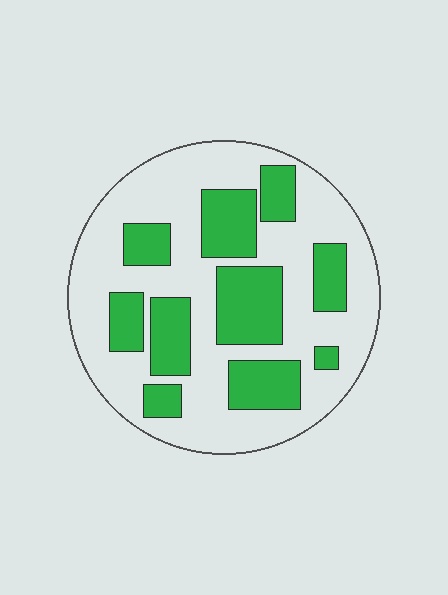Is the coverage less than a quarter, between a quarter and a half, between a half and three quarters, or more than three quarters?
Between a quarter and a half.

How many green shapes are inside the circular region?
10.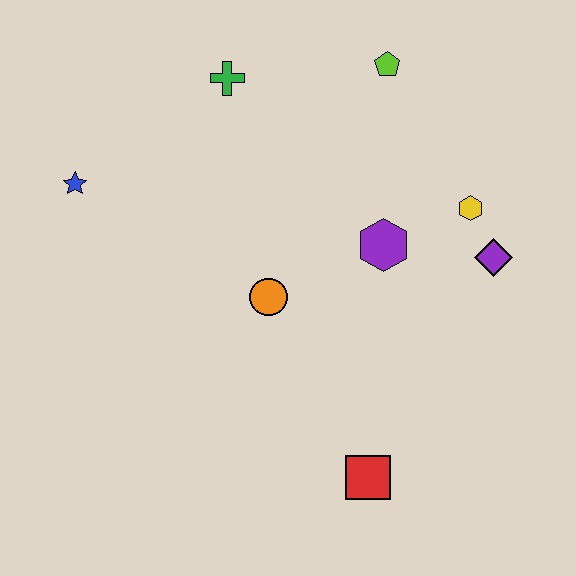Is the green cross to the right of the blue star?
Yes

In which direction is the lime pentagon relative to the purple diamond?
The lime pentagon is above the purple diamond.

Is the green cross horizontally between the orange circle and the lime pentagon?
No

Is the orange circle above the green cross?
No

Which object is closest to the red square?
The orange circle is closest to the red square.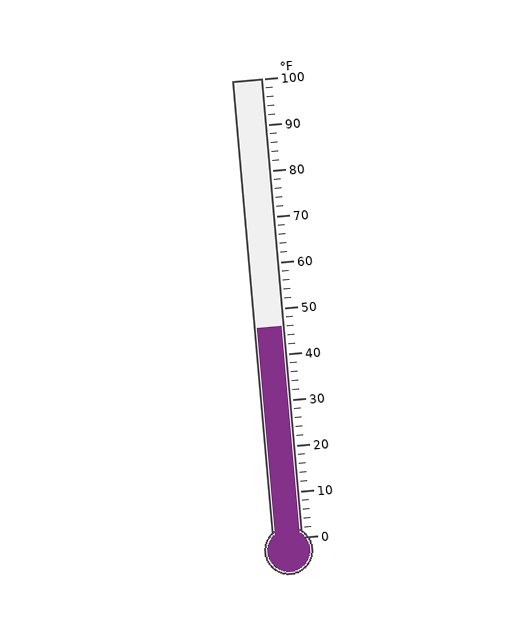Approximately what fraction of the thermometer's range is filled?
The thermometer is filled to approximately 45% of its range.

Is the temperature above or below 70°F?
The temperature is below 70°F.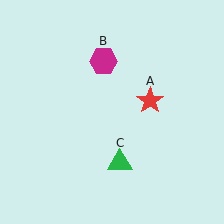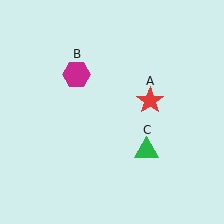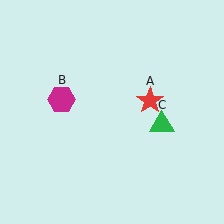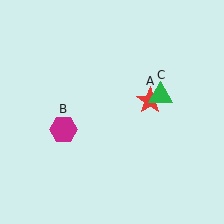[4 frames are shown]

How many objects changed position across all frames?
2 objects changed position: magenta hexagon (object B), green triangle (object C).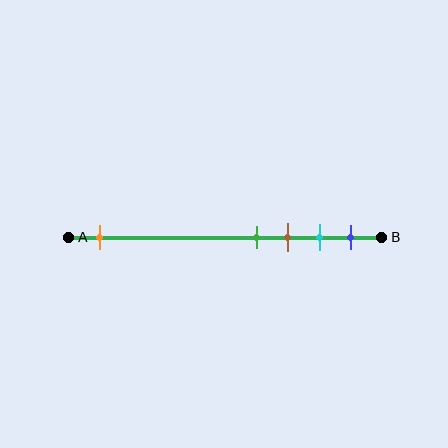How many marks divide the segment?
There are 5 marks dividing the segment.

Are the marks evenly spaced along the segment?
No, the marks are not evenly spaced.